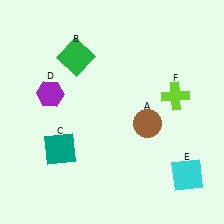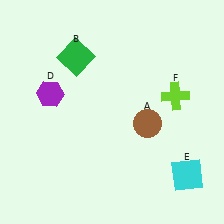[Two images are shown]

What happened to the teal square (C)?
The teal square (C) was removed in Image 2. It was in the bottom-left area of Image 1.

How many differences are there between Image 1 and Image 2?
There is 1 difference between the two images.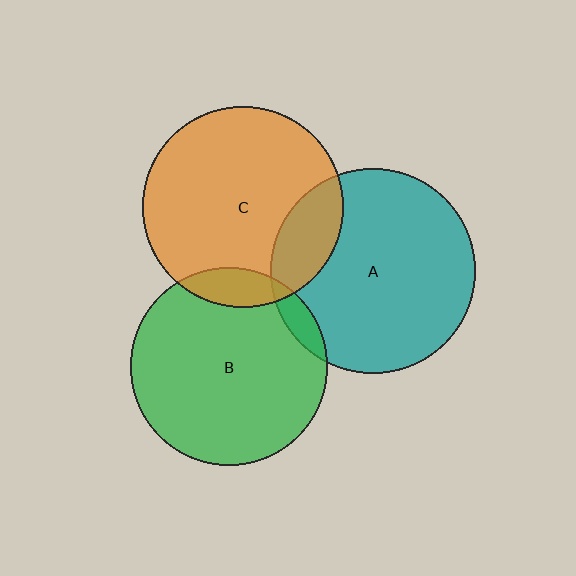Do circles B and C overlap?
Yes.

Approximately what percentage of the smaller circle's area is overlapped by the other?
Approximately 10%.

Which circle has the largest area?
Circle A (teal).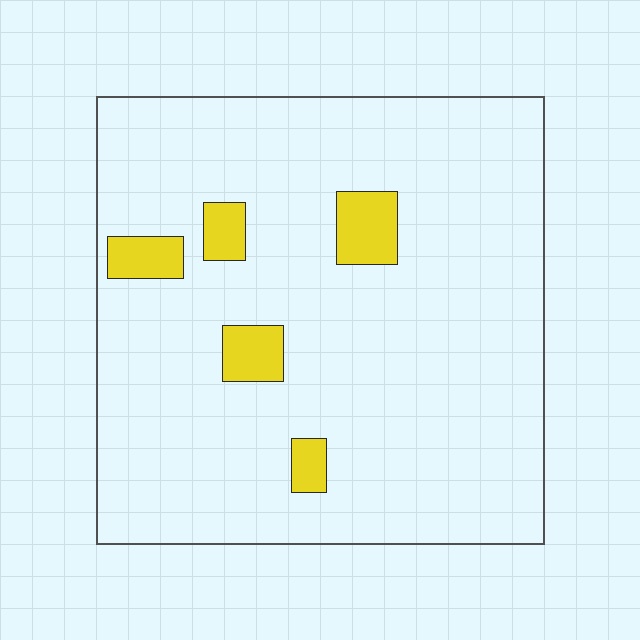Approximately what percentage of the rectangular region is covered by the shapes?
Approximately 10%.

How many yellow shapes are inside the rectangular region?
5.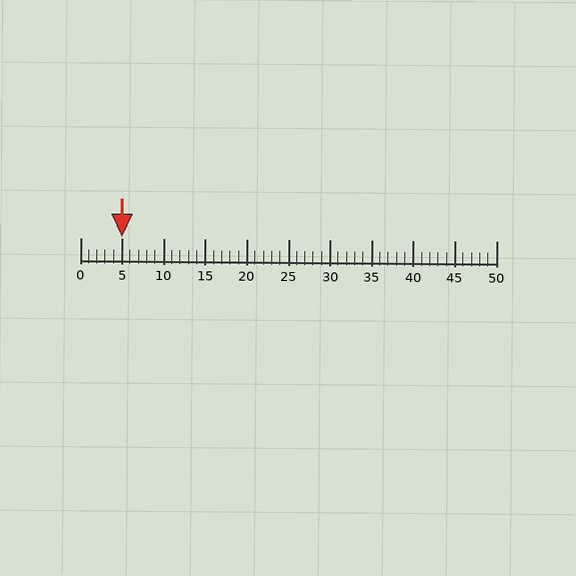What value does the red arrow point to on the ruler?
The red arrow points to approximately 5.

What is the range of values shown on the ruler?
The ruler shows values from 0 to 50.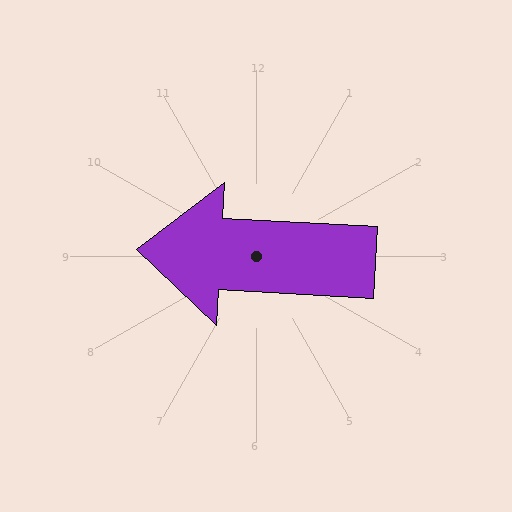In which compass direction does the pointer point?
West.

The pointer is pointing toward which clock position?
Roughly 9 o'clock.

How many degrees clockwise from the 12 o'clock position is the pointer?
Approximately 273 degrees.